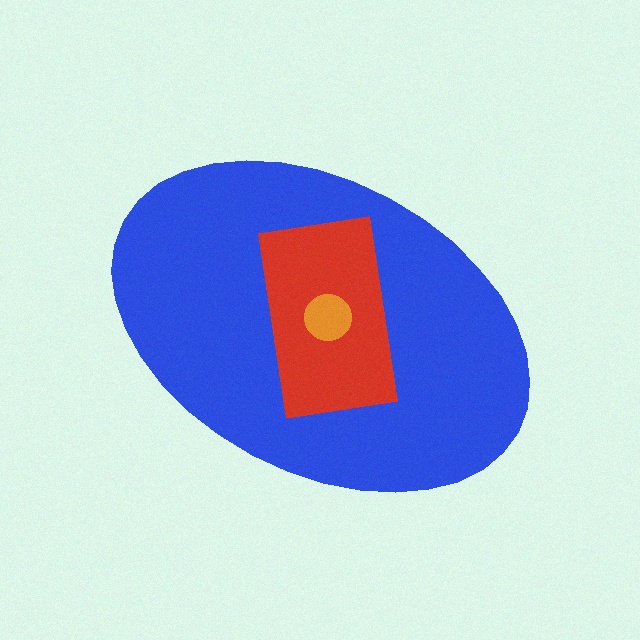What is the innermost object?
The orange circle.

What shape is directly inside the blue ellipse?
The red rectangle.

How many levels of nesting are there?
3.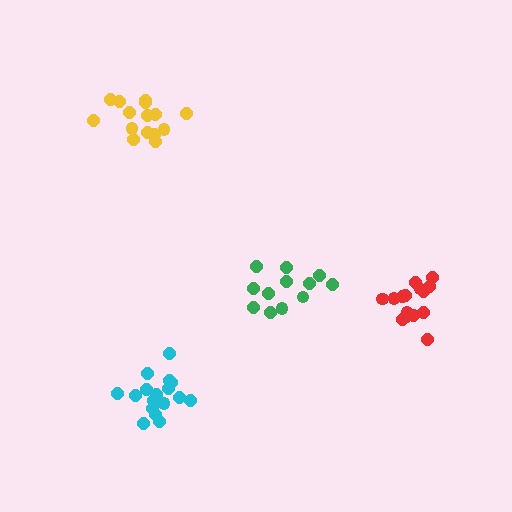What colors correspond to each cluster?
The clusters are colored: yellow, green, cyan, red.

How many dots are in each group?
Group 1: 15 dots, Group 2: 12 dots, Group 3: 17 dots, Group 4: 15 dots (59 total).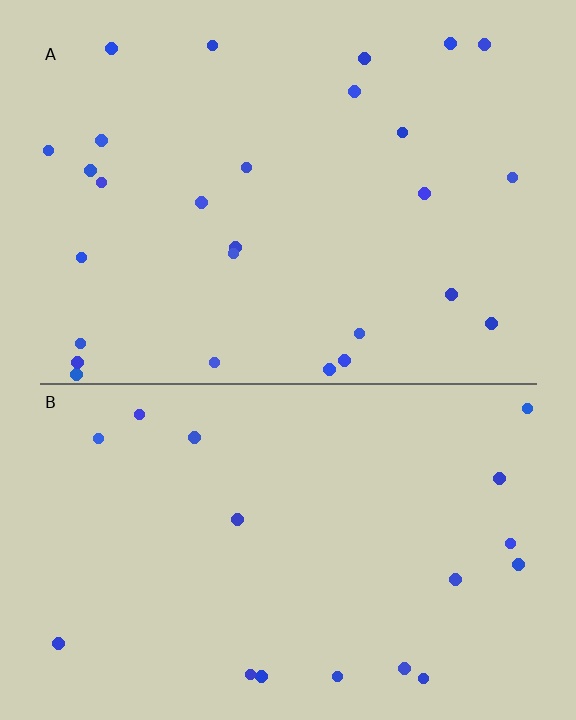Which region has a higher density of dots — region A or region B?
A (the top).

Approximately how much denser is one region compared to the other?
Approximately 1.6× — region A over region B.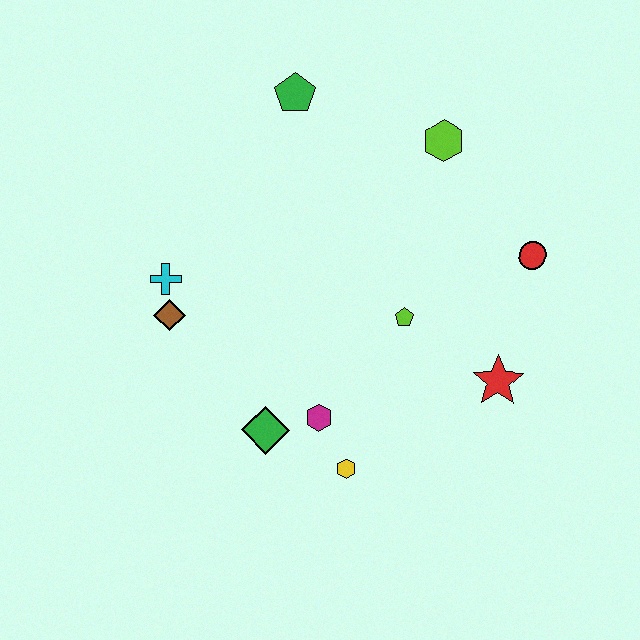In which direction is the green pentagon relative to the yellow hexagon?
The green pentagon is above the yellow hexagon.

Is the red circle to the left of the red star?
No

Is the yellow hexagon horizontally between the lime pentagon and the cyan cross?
Yes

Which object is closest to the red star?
The lime pentagon is closest to the red star.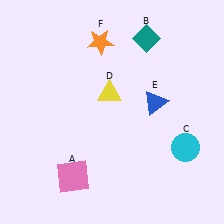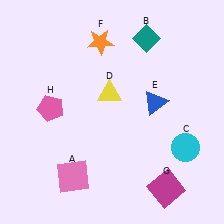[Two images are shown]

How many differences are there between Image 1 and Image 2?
There are 2 differences between the two images.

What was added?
A magenta square (G), a pink pentagon (H) were added in Image 2.